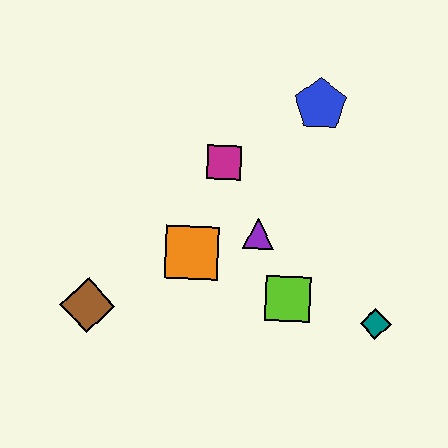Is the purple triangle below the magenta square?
Yes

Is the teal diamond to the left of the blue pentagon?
No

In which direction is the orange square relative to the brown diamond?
The orange square is to the right of the brown diamond.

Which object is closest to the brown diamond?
The orange square is closest to the brown diamond.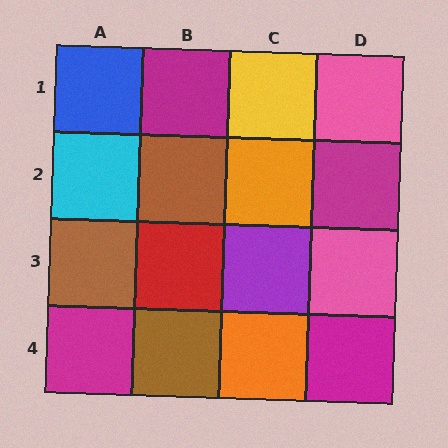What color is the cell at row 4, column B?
Brown.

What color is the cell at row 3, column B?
Red.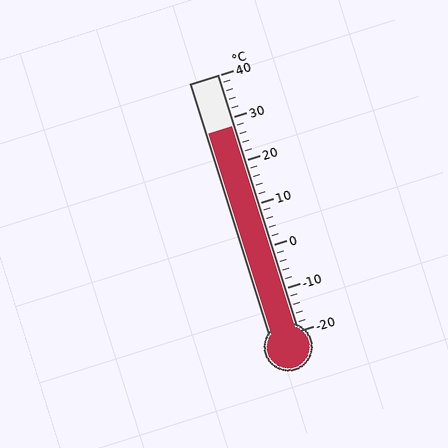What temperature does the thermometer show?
The thermometer shows approximately 28°C.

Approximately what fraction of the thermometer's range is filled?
The thermometer is filled to approximately 80% of its range.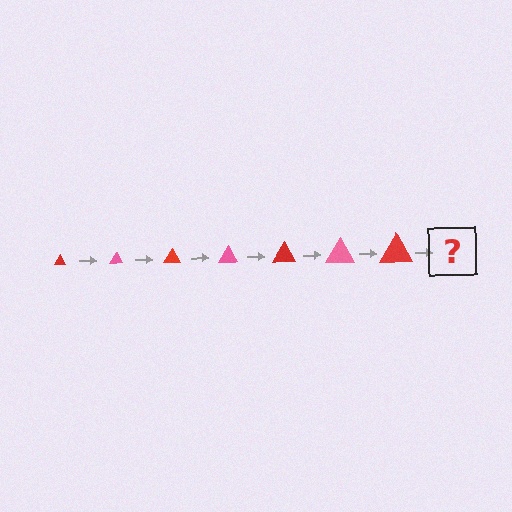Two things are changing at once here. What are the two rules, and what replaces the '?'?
The two rules are that the triangle grows larger each step and the color cycles through red and pink. The '?' should be a pink triangle, larger than the previous one.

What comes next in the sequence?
The next element should be a pink triangle, larger than the previous one.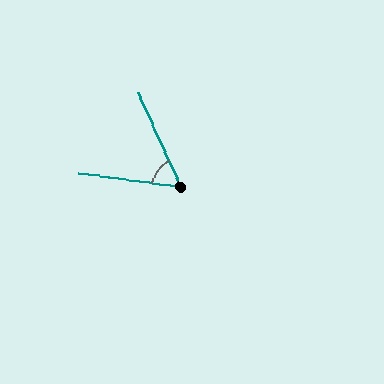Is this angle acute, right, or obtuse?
It is acute.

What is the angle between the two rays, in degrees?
Approximately 58 degrees.